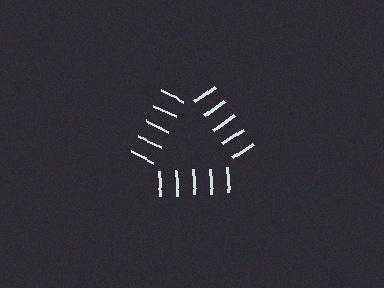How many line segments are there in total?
15 — 5 along each of the 3 edges.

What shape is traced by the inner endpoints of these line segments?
An illusory triangle — the line segments terminate on its edges but no continuous stroke is drawn.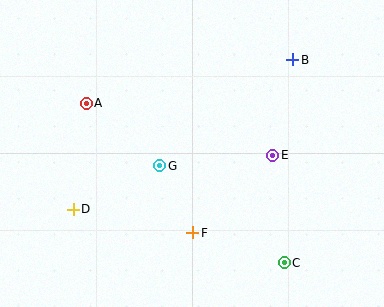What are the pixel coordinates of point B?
Point B is at (293, 60).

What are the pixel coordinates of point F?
Point F is at (193, 233).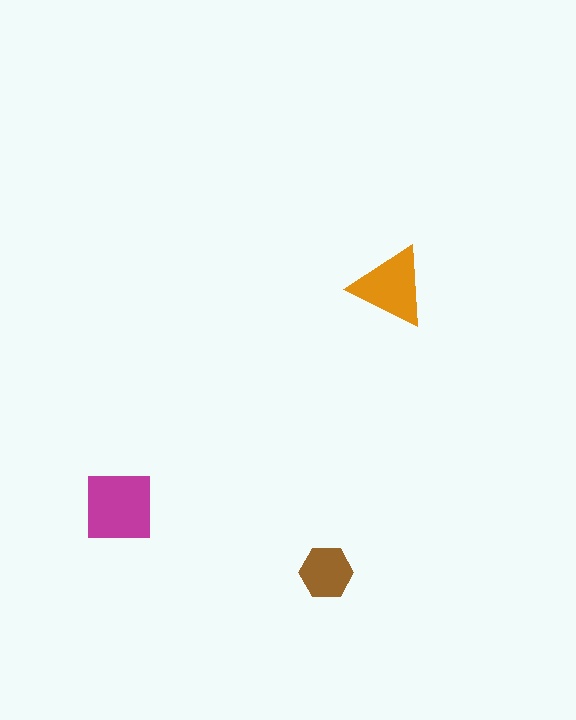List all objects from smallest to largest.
The brown hexagon, the orange triangle, the magenta square.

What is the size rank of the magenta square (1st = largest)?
1st.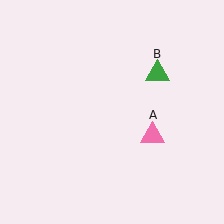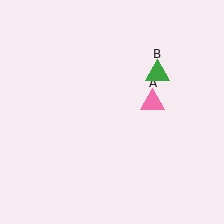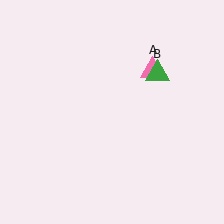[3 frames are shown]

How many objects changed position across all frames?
1 object changed position: pink triangle (object A).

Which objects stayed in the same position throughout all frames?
Green triangle (object B) remained stationary.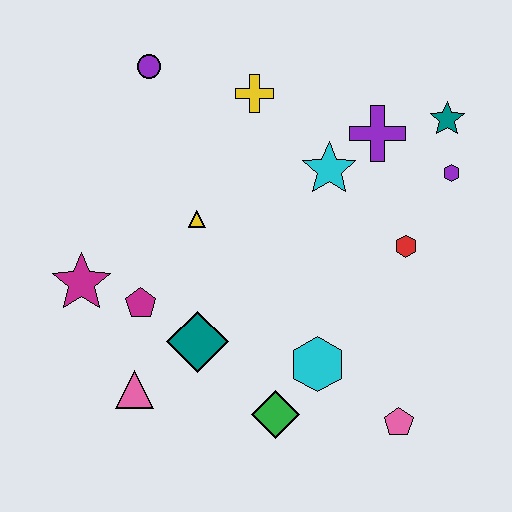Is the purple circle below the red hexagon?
No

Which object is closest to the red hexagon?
The purple hexagon is closest to the red hexagon.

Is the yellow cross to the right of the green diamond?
No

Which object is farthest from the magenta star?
The teal star is farthest from the magenta star.